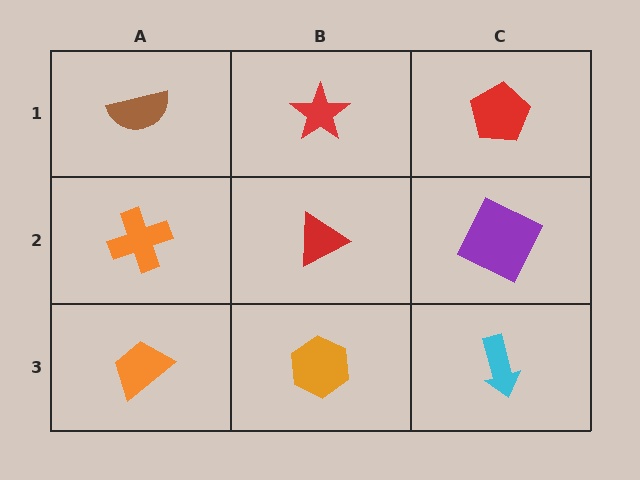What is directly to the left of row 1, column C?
A red star.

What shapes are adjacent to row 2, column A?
A brown semicircle (row 1, column A), an orange trapezoid (row 3, column A), a red triangle (row 2, column B).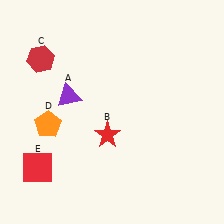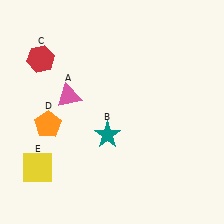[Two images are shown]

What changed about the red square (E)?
In Image 1, E is red. In Image 2, it changed to yellow.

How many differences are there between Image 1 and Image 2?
There are 3 differences between the two images.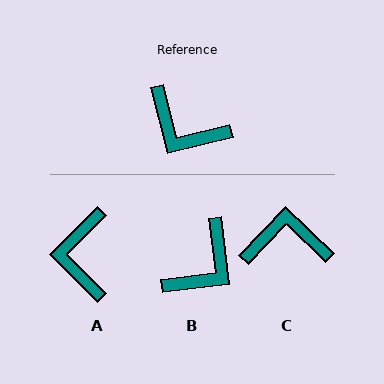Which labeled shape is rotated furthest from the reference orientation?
C, about 148 degrees away.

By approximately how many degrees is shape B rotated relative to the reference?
Approximately 83 degrees counter-clockwise.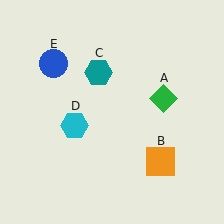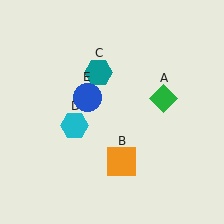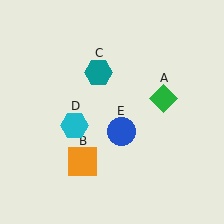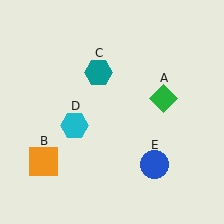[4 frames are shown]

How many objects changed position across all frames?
2 objects changed position: orange square (object B), blue circle (object E).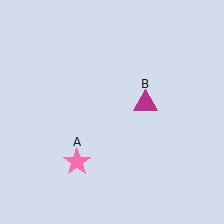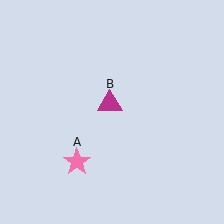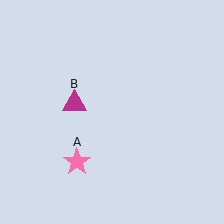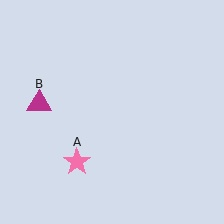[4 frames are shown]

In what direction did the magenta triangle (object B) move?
The magenta triangle (object B) moved left.